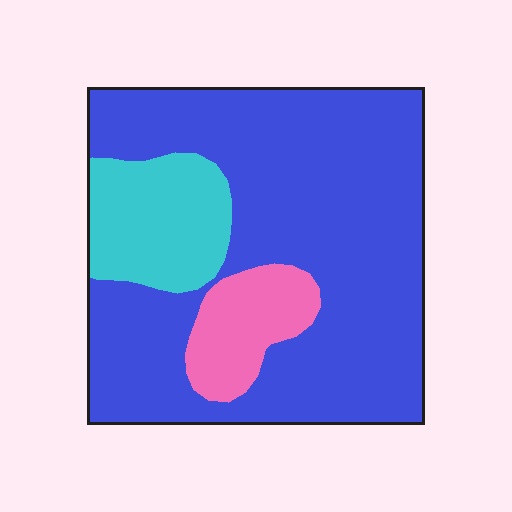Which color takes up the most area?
Blue, at roughly 75%.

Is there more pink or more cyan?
Cyan.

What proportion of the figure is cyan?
Cyan takes up about one sixth (1/6) of the figure.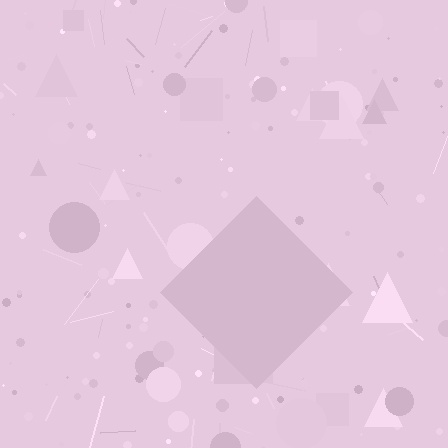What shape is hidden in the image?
A diamond is hidden in the image.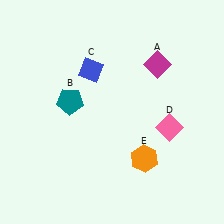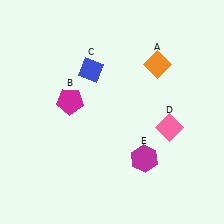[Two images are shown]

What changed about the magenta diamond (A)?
In Image 1, A is magenta. In Image 2, it changed to orange.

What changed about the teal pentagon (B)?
In Image 1, B is teal. In Image 2, it changed to magenta.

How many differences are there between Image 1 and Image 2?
There are 3 differences between the two images.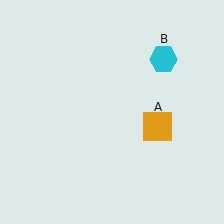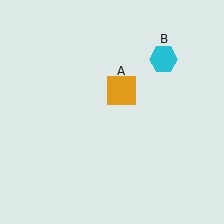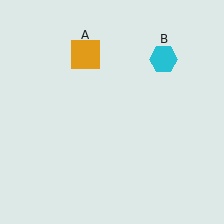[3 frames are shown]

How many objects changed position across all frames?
1 object changed position: orange square (object A).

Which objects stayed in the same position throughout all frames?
Cyan hexagon (object B) remained stationary.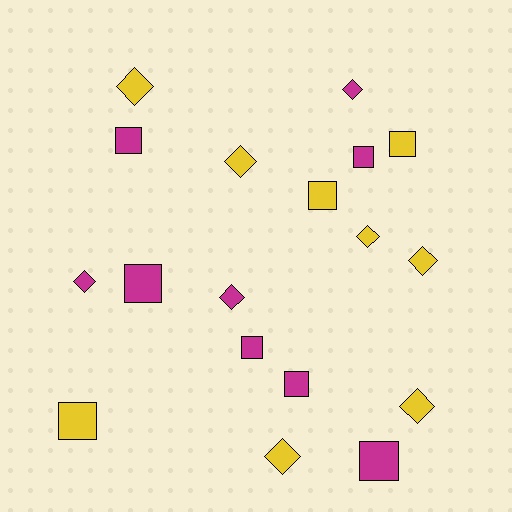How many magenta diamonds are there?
There are 3 magenta diamonds.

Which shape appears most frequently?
Diamond, with 9 objects.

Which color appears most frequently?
Yellow, with 9 objects.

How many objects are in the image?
There are 18 objects.